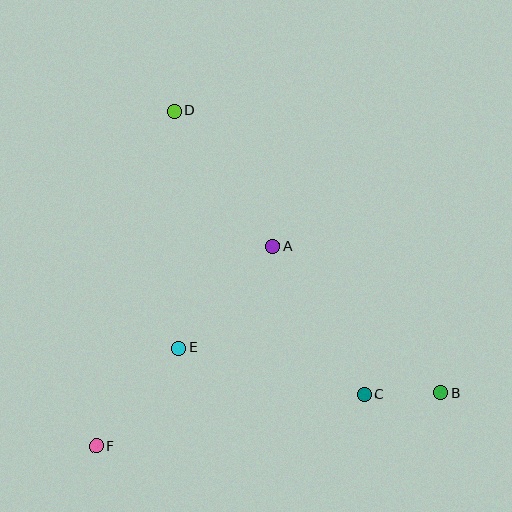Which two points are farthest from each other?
Points B and D are farthest from each other.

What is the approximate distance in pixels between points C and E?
The distance between C and E is approximately 192 pixels.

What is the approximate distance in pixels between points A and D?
The distance between A and D is approximately 168 pixels.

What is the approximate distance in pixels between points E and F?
The distance between E and F is approximately 128 pixels.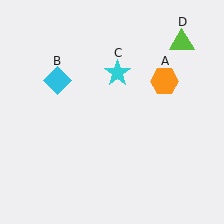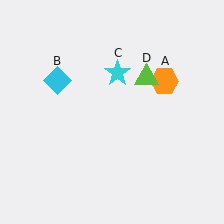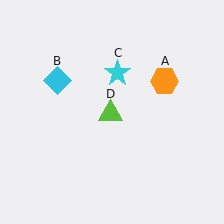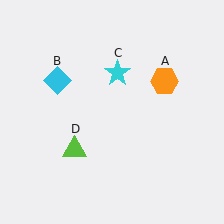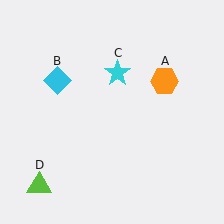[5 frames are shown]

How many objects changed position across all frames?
1 object changed position: lime triangle (object D).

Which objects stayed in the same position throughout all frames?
Orange hexagon (object A) and cyan diamond (object B) and cyan star (object C) remained stationary.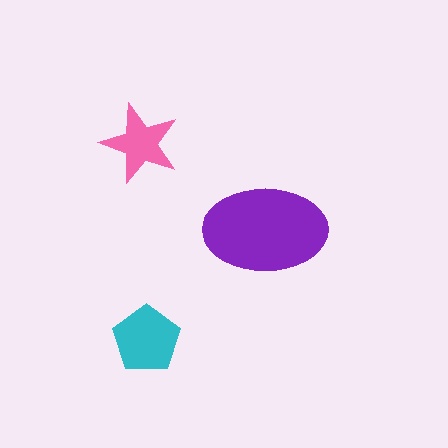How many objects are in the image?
There are 3 objects in the image.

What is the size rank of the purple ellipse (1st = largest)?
1st.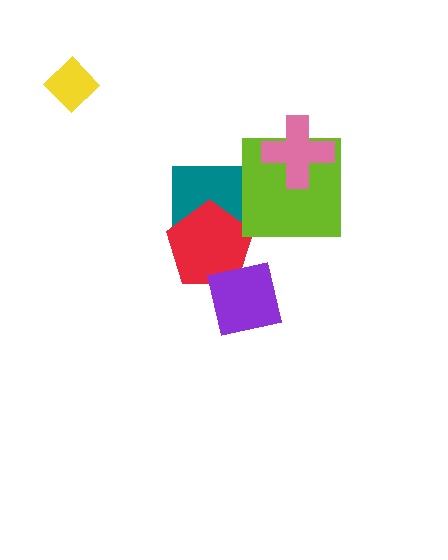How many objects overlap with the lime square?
2 objects overlap with the lime square.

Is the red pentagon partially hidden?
Yes, it is partially covered by another shape.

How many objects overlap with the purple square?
1 object overlaps with the purple square.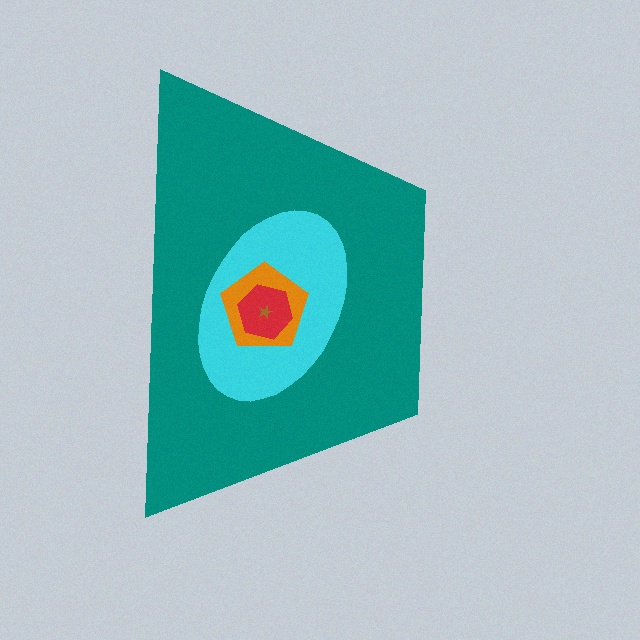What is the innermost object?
The brown star.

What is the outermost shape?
The teal trapezoid.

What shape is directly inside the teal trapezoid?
The cyan ellipse.